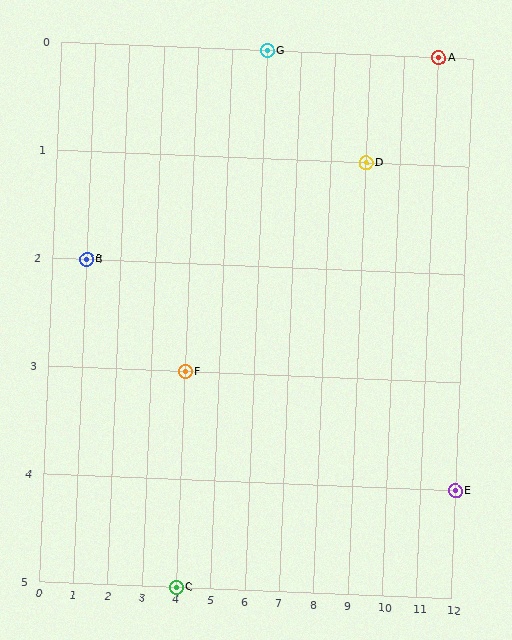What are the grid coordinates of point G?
Point G is at grid coordinates (6, 0).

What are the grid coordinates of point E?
Point E is at grid coordinates (12, 4).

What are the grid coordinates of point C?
Point C is at grid coordinates (4, 5).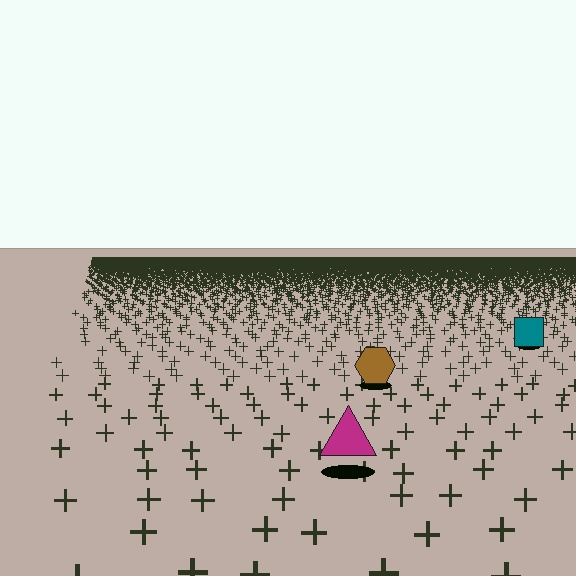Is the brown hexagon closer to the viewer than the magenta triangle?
No. The magenta triangle is closer — you can tell from the texture gradient: the ground texture is coarser near it.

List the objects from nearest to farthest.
From nearest to farthest: the magenta triangle, the brown hexagon, the teal square.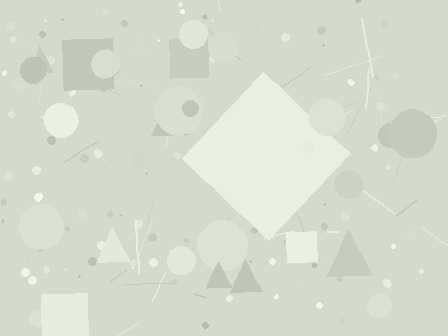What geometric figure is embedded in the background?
A diamond is embedded in the background.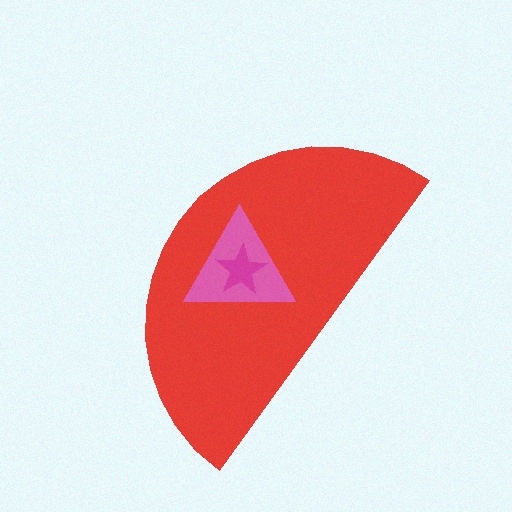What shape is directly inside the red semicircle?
The pink triangle.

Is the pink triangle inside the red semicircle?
Yes.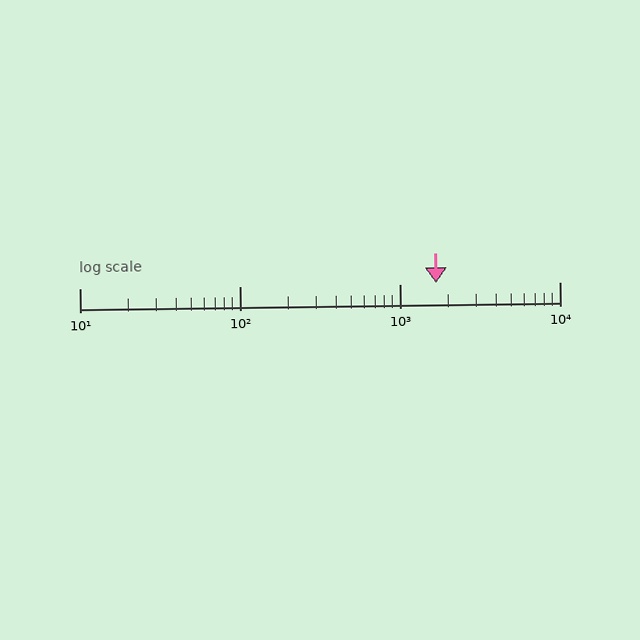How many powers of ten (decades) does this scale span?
The scale spans 3 decades, from 10 to 10000.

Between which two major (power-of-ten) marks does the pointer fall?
The pointer is between 1000 and 10000.